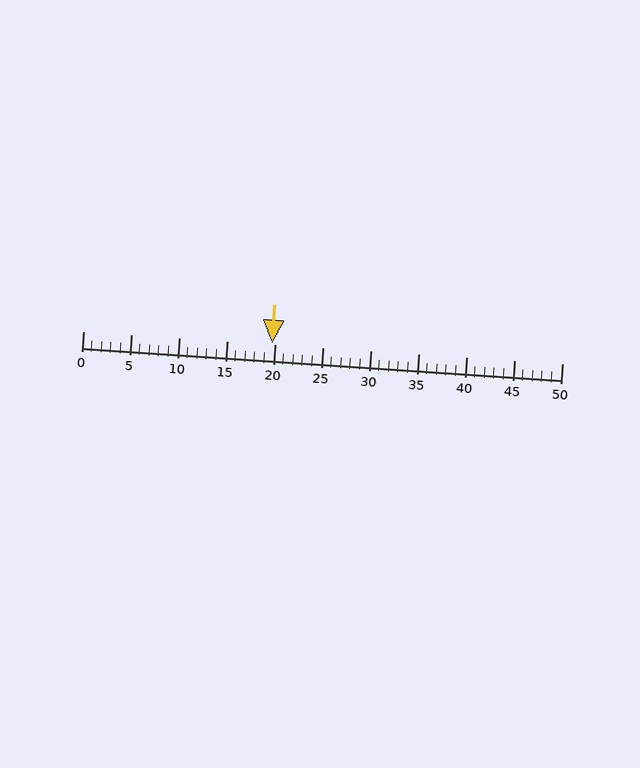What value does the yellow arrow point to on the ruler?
The yellow arrow points to approximately 20.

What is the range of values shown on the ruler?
The ruler shows values from 0 to 50.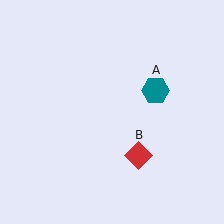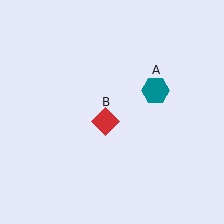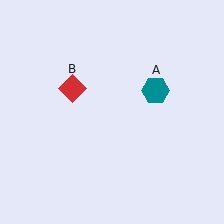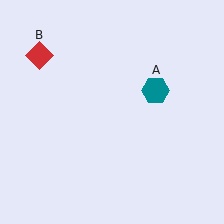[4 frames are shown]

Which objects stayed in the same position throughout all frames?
Teal hexagon (object A) remained stationary.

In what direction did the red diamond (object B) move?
The red diamond (object B) moved up and to the left.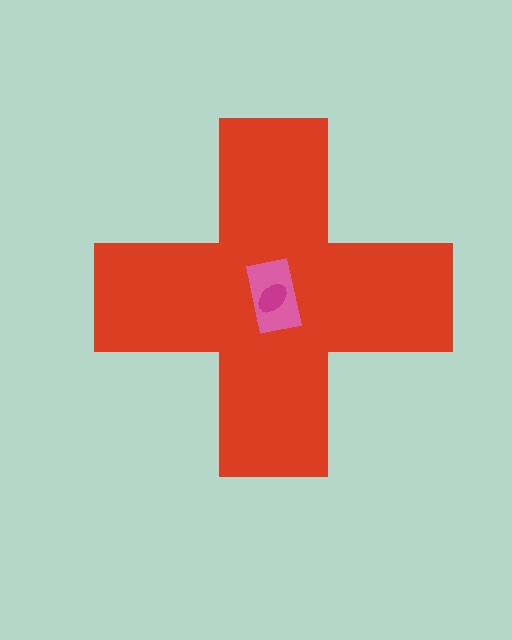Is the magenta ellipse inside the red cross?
Yes.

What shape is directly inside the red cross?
The pink rectangle.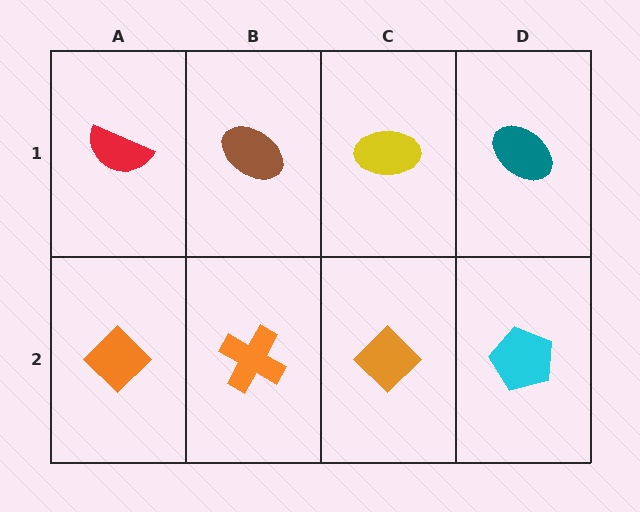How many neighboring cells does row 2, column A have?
2.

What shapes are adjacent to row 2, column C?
A yellow ellipse (row 1, column C), an orange cross (row 2, column B), a cyan pentagon (row 2, column D).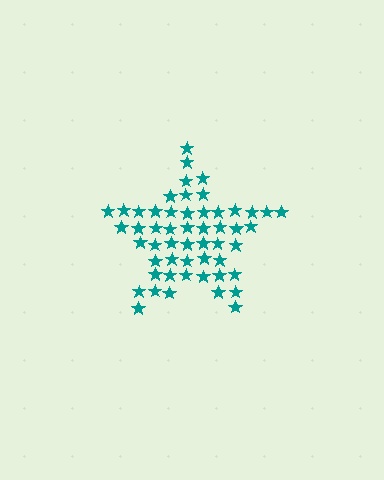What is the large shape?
The large shape is a star.